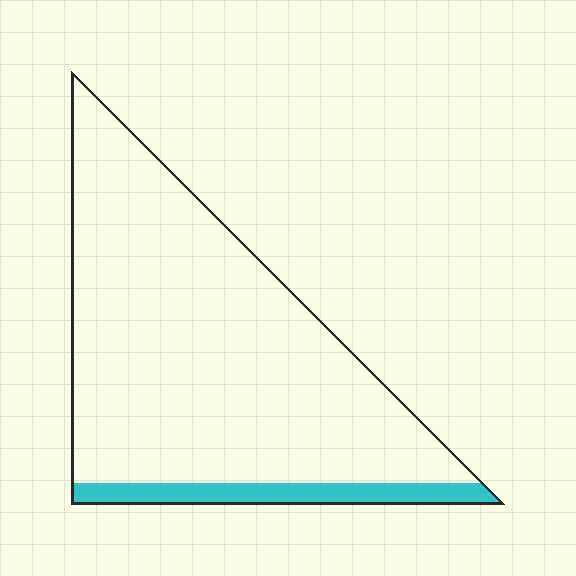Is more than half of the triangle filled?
No.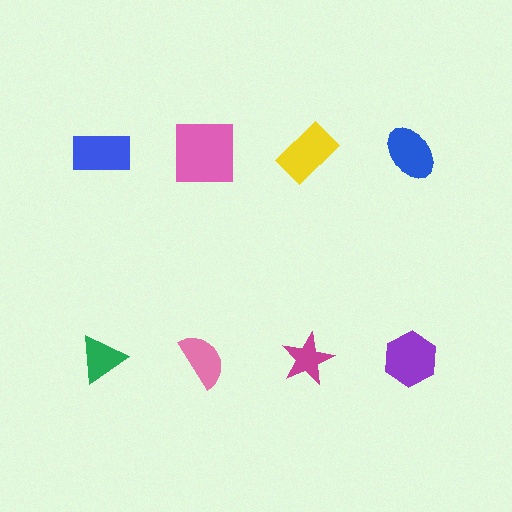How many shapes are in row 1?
4 shapes.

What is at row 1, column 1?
A blue rectangle.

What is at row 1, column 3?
A yellow rectangle.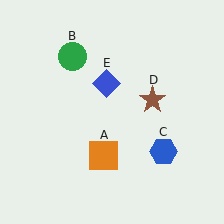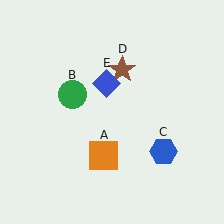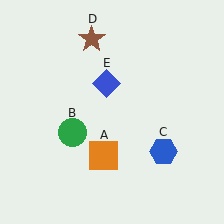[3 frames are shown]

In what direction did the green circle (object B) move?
The green circle (object B) moved down.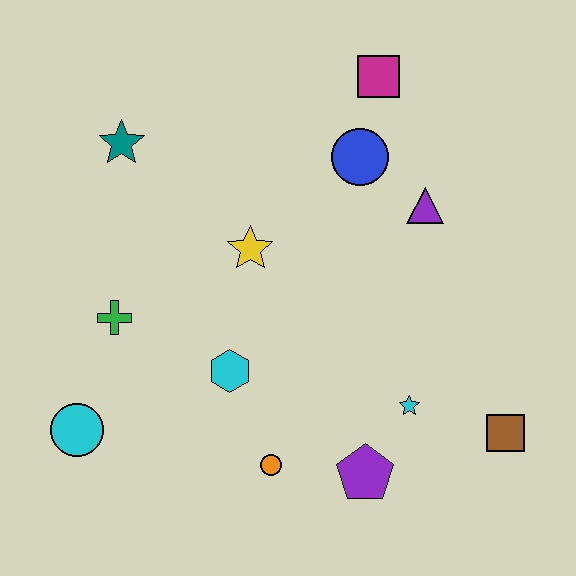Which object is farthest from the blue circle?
The cyan circle is farthest from the blue circle.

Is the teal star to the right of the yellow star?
No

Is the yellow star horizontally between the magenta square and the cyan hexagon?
Yes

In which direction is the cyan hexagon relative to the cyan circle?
The cyan hexagon is to the right of the cyan circle.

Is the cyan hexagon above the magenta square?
No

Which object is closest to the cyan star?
The purple pentagon is closest to the cyan star.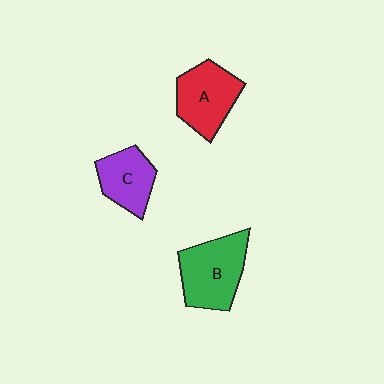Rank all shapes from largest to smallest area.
From largest to smallest: B (green), A (red), C (purple).